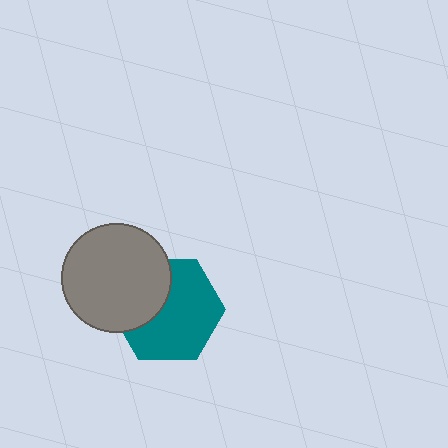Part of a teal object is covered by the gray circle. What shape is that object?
It is a hexagon.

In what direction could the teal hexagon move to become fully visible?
The teal hexagon could move toward the lower-right. That would shift it out from behind the gray circle entirely.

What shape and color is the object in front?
The object in front is a gray circle.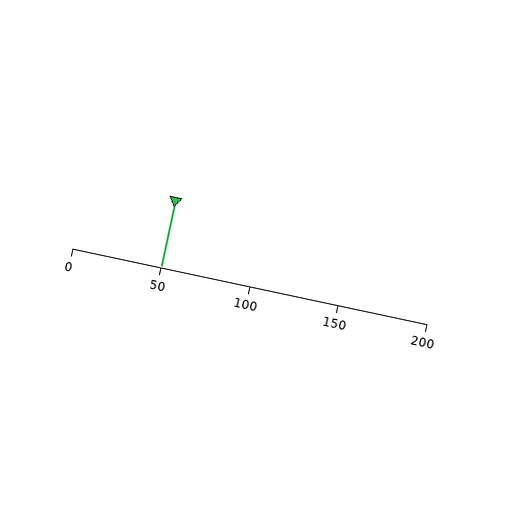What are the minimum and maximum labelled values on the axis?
The axis runs from 0 to 200.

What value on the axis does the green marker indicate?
The marker indicates approximately 50.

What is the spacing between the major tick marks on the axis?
The major ticks are spaced 50 apart.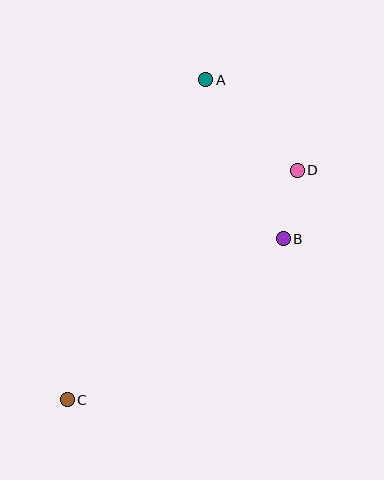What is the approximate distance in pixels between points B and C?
The distance between B and C is approximately 270 pixels.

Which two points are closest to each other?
Points B and D are closest to each other.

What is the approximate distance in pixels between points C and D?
The distance between C and D is approximately 325 pixels.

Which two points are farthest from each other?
Points A and C are farthest from each other.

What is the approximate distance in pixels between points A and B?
The distance between A and B is approximately 177 pixels.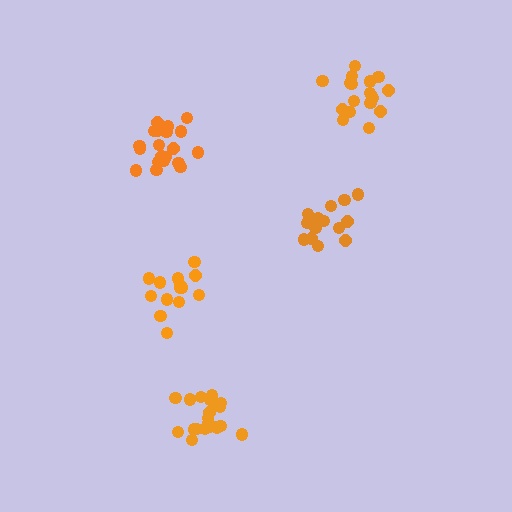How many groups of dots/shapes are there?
There are 5 groups.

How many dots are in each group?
Group 1: 15 dots, Group 2: 18 dots, Group 3: 20 dots, Group 4: 15 dots, Group 5: 20 dots (88 total).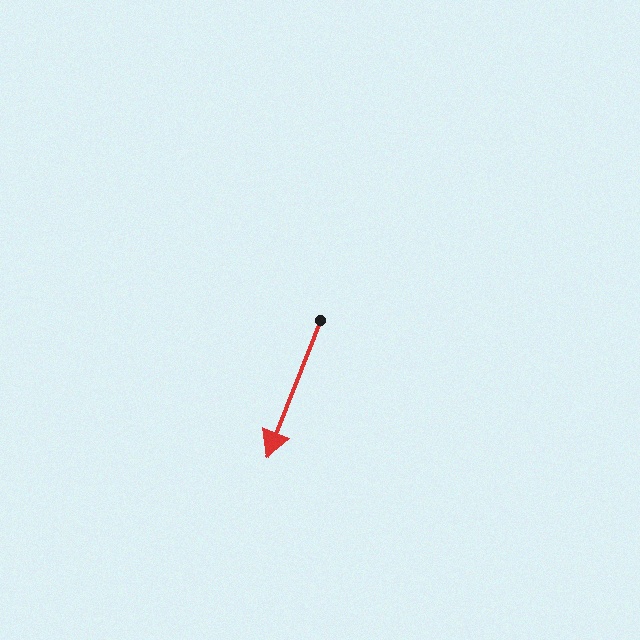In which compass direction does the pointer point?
South.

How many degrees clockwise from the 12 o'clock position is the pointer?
Approximately 201 degrees.